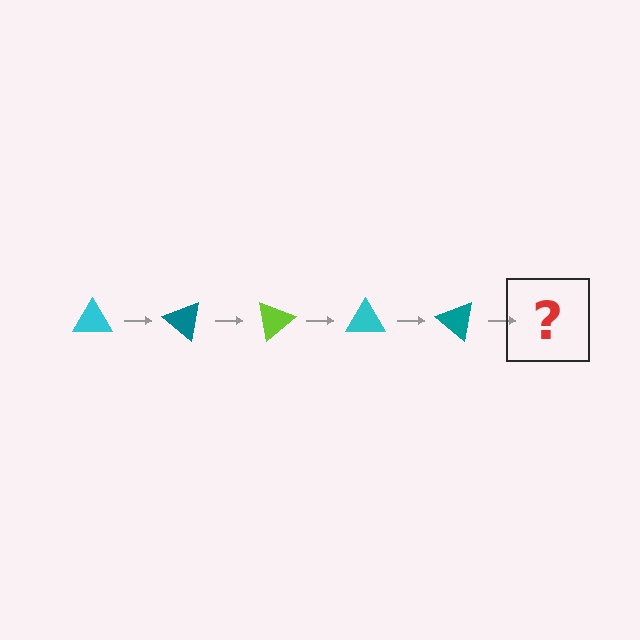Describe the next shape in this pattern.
It should be a lime triangle, rotated 200 degrees from the start.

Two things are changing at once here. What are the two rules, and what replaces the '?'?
The two rules are that it rotates 40 degrees each step and the color cycles through cyan, teal, and lime. The '?' should be a lime triangle, rotated 200 degrees from the start.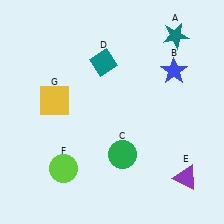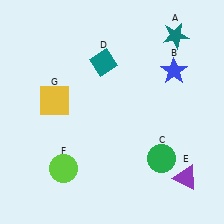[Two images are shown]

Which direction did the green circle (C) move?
The green circle (C) moved right.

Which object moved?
The green circle (C) moved right.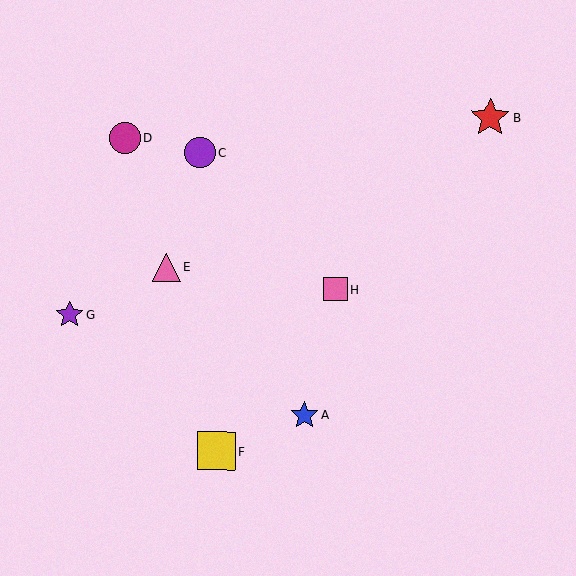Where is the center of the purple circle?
The center of the purple circle is at (200, 153).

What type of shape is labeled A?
Shape A is a blue star.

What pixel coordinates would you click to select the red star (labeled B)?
Click at (490, 118) to select the red star B.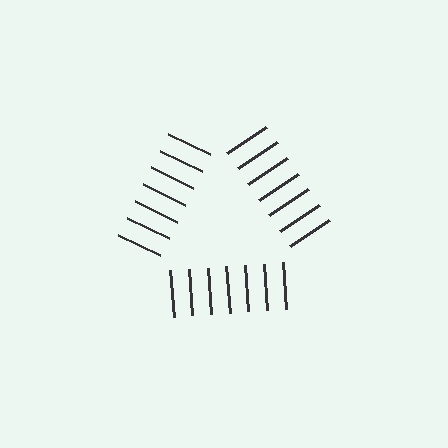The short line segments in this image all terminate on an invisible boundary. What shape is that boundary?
An illusory triangle — the line segments terminate on its edges but no continuous stroke is drawn.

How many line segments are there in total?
21 — 7 along each of the 3 edges.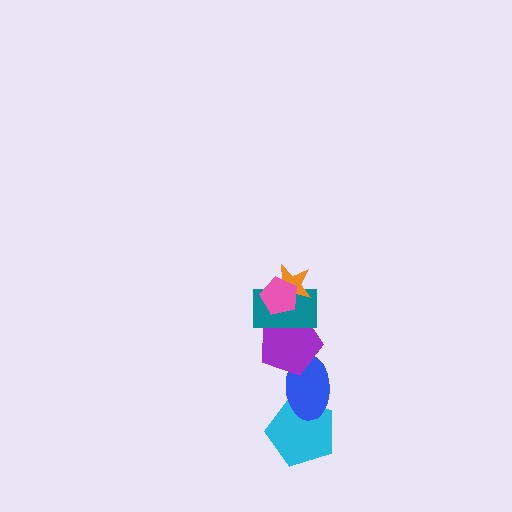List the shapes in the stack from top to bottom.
From top to bottom: the pink pentagon, the orange star, the teal rectangle, the purple pentagon, the blue ellipse, the cyan pentagon.